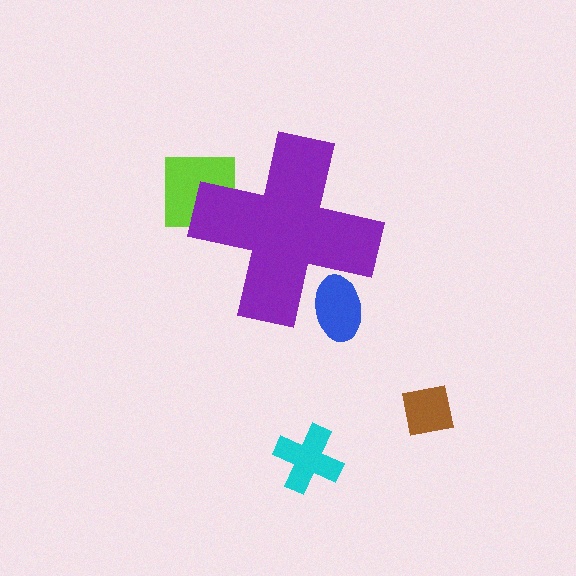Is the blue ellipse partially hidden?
Yes, the blue ellipse is partially hidden behind the purple cross.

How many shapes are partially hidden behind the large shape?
2 shapes are partially hidden.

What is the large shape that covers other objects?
A purple cross.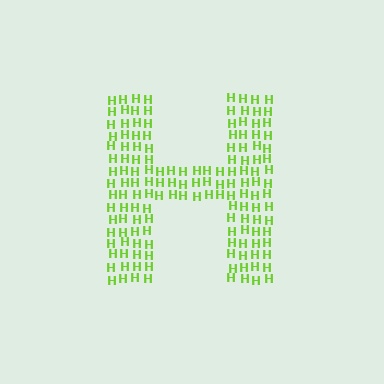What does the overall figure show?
The overall figure shows the letter H.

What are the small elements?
The small elements are letter H's.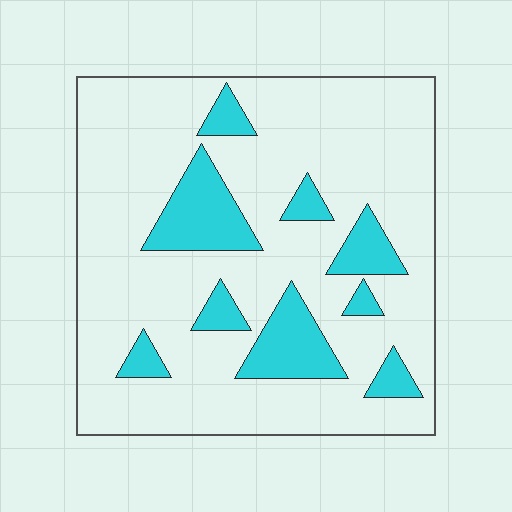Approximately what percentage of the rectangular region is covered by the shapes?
Approximately 20%.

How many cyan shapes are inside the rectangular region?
9.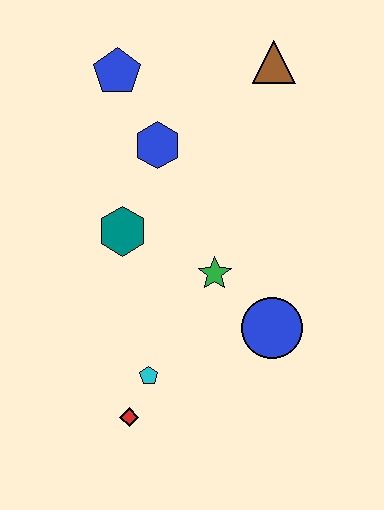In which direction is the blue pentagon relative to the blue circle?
The blue pentagon is above the blue circle.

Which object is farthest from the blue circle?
The blue pentagon is farthest from the blue circle.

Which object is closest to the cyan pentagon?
The red diamond is closest to the cyan pentagon.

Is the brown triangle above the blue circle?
Yes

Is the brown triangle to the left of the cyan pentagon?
No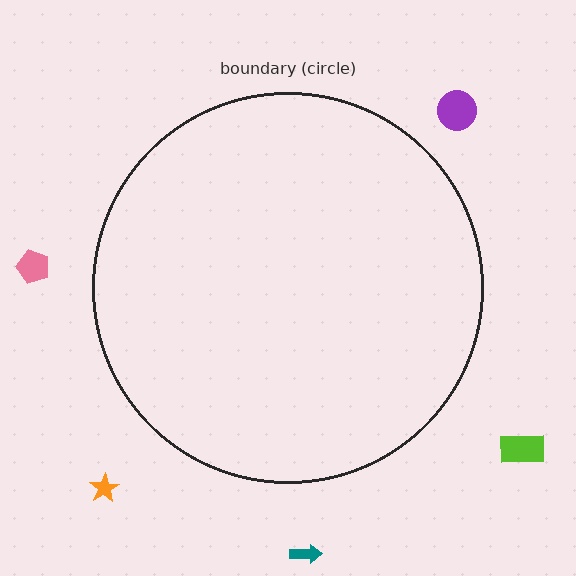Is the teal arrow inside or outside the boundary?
Outside.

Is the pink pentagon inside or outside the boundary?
Outside.